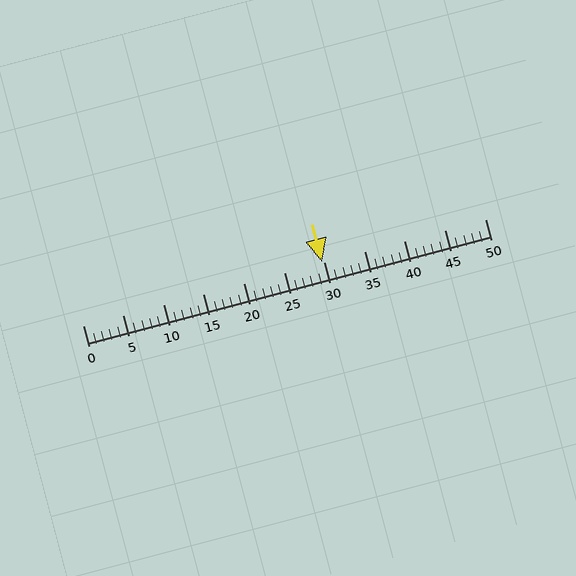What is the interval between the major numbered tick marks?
The major tick marks are spaced 5 units apart.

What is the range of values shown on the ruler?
The ruler shows values from 0 to 50.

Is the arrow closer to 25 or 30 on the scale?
The arrow is closer to 30.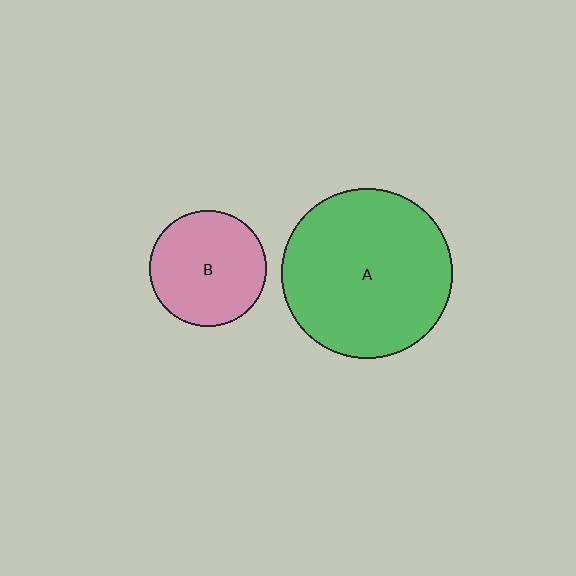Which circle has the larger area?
Circle A (green).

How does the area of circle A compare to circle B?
Approximately 2.2 times.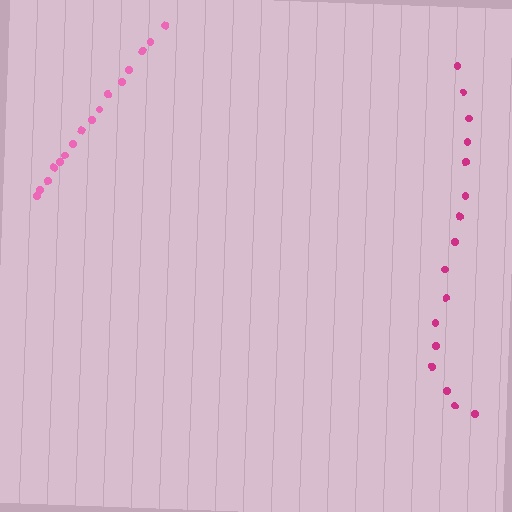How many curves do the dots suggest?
There are 2 distinct paths.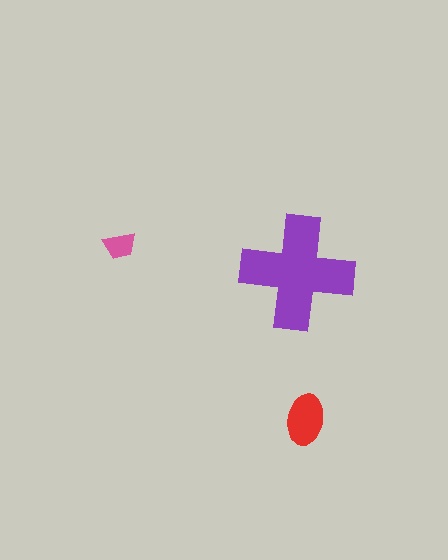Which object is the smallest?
The pink trapezoid.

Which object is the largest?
The purple cross.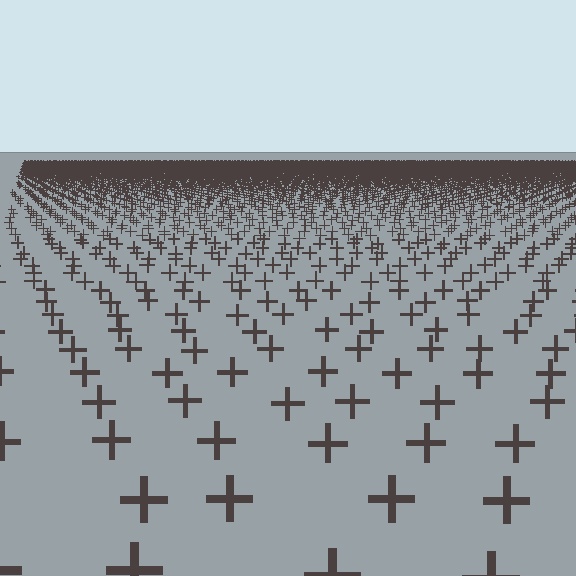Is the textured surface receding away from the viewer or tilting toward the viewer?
The surface is receding away from the viewer. Texture elements get smaller and denser toward the top.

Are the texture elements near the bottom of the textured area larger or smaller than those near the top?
Larger. Near the bottom, elements are closer to the viewer and appear at a bigger on-screen size.